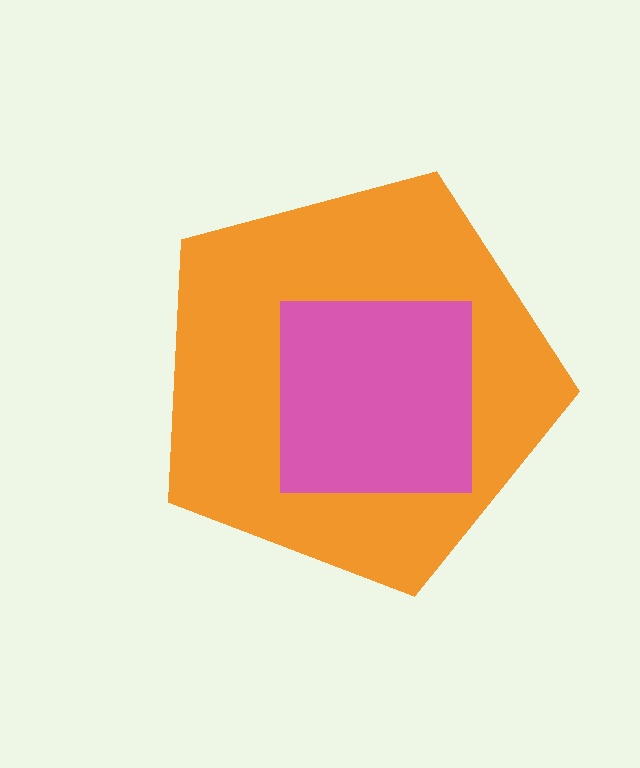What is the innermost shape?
The pink square.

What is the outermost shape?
The orange pentagon.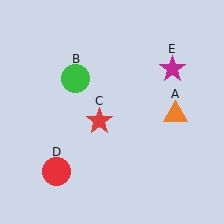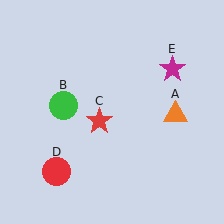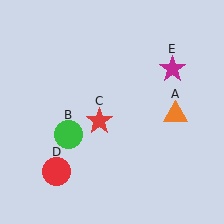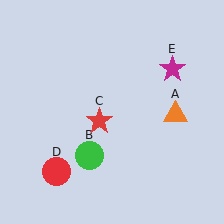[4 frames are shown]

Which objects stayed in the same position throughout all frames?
Orange triangle (object A) and red star (object C) and red circle (object D) and magenta star (object E) remained stationary.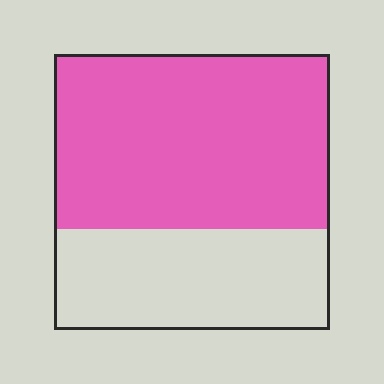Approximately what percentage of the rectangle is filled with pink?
Approximately 65%.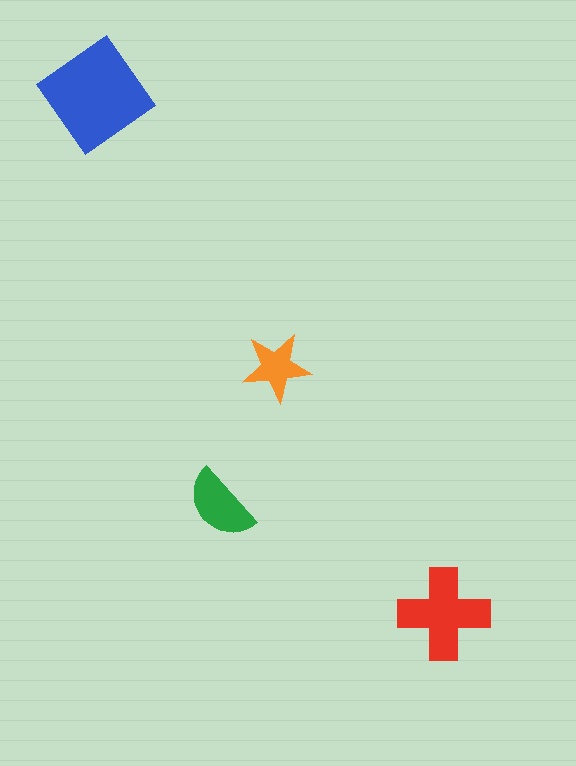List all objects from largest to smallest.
The blue diamond, the red cross, the green semicircle, the orange star.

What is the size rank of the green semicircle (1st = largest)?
3rd.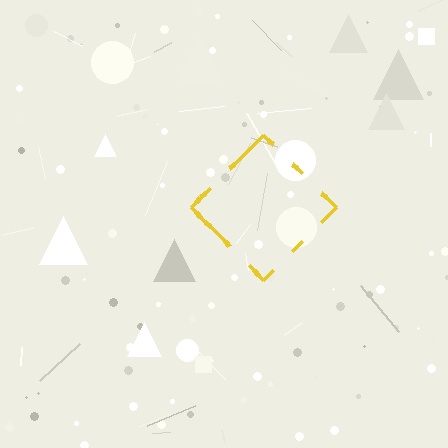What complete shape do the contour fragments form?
The contour fragments form a diamond.